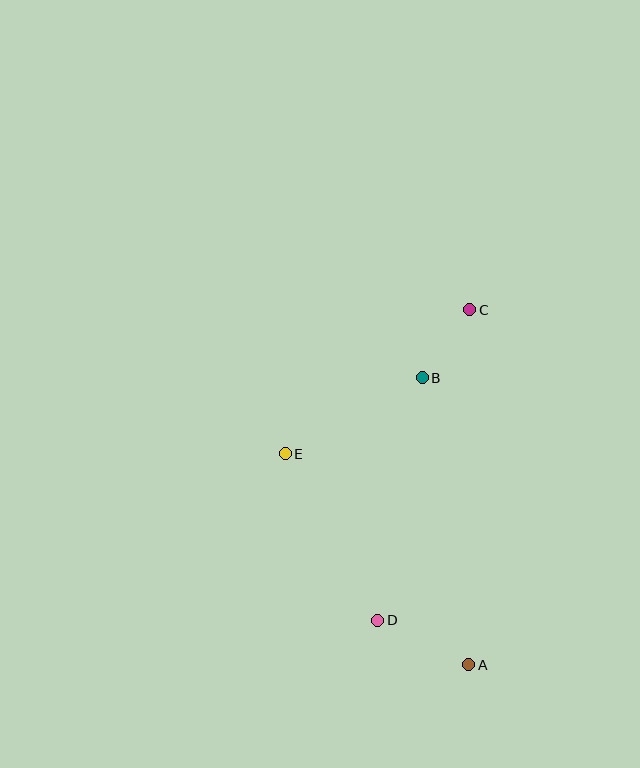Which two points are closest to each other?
Points B and C are closest to each other.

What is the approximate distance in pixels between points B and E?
The distance between B and E is approximately 157 pixels.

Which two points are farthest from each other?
Points A and C are farthest from each other.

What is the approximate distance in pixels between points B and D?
The distance between B and D is approximately 246 pixels.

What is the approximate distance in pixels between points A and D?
The distance between A and D is approximately 101 pixels.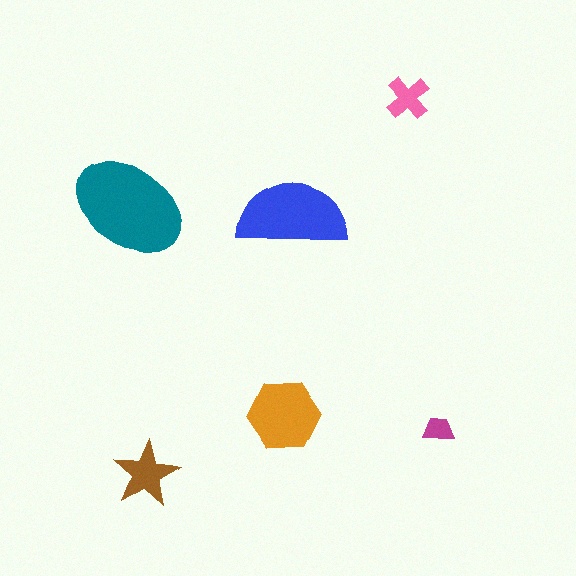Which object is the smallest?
The magenta trapezoid.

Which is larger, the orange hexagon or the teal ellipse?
The teal ellipse.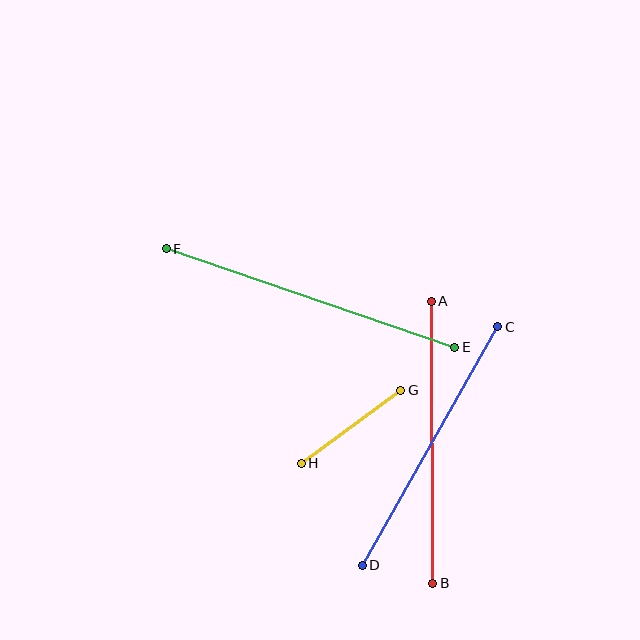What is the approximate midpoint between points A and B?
The midpoint is at approximately (432, 442) pixels.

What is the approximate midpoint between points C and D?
The midpoint is at approximately (430, 446) pixels.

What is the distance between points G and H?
The distance is approximately 123 pixels.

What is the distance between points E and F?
The distance is approximately 305 pixels.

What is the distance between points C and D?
The distance is approximately 274 pixels.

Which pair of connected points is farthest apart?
Points E and F are farthest apart.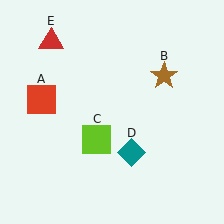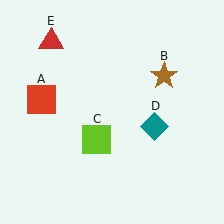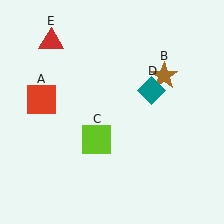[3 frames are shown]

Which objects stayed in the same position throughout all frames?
Red square (object A) and brown star (object B) and lime square (object C) and red triangle (object E) remained stationary.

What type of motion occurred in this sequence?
The teal diamond (object D) rotated counterclockwise around the center of the scene.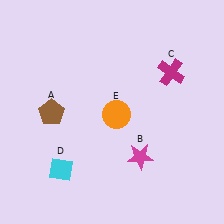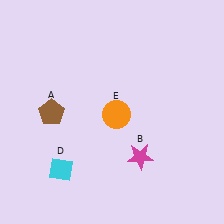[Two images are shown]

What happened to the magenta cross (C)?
The magenta cross (C) was removed in Image 2. It was in the top-right area of Image 1.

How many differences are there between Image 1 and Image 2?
There is 1 difference between the two images.